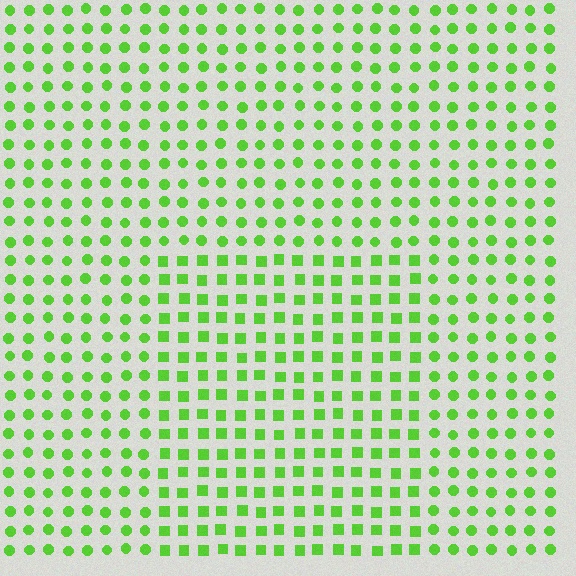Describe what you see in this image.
The image is filled with small lime elements arranged in a uniform grid. A rectangle-shaped region contains squares, while the surrounding area contains circles. The boundary is defined purely by the change in element shape.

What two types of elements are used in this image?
The image uses squares inside the rectangle region and circles outside it.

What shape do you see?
I see a rectangle.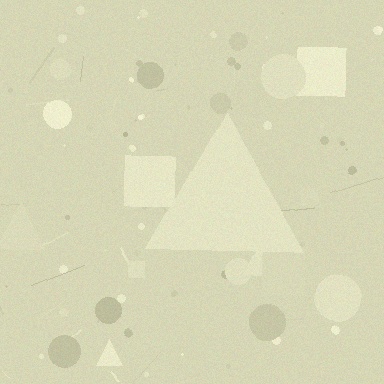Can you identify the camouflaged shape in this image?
The camouflaged shape is a triangle.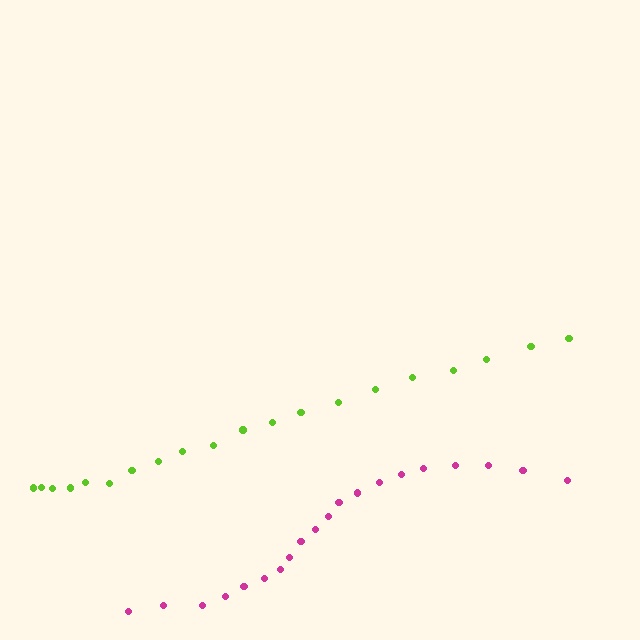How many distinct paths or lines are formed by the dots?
There are 2 distinct paths.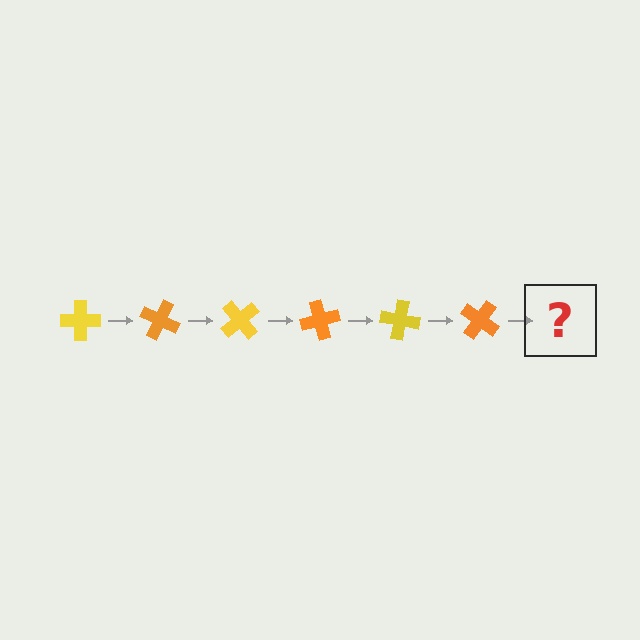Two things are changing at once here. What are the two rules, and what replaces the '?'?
The two rules are that it rotates 25 degrees each step and the color cycles through yellow and orange. The '?' should be a yellow cross, rotated 150 degrees from the start.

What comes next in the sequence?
The next element should be a yellow cross, rotated 150 degrees from the start.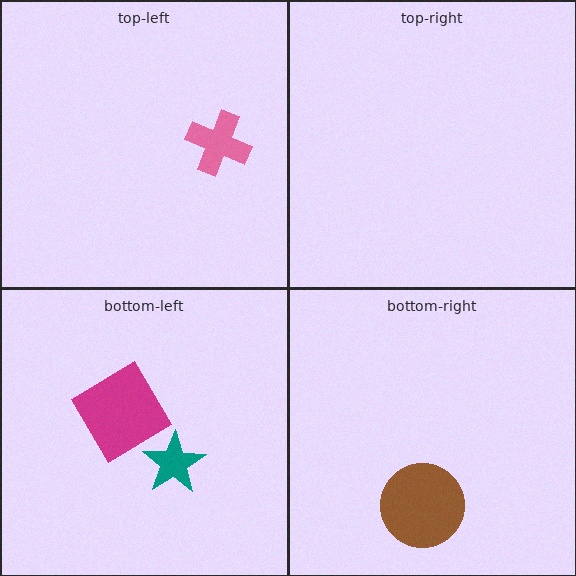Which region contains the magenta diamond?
The bottom-left region.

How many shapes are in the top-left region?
1.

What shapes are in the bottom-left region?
The magenta diamond, the teal star.